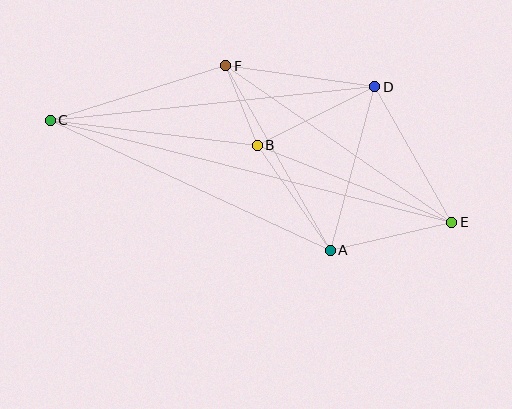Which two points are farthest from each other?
Points C and E are farthest from each other.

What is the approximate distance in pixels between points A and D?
The distance between A and D is approximately 169 pixels.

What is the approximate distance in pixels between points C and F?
The distance between C and F is approximately 184 pixels.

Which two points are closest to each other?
Points B and F are closest to each other.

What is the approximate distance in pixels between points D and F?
The distance between D and F is approximately 151 pixels.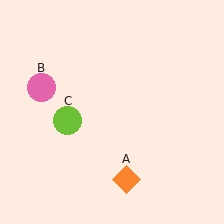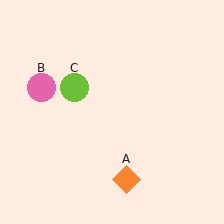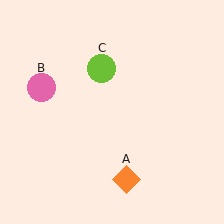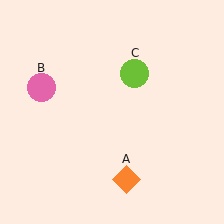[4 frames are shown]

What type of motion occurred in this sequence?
The lime circle (object C) rotated clockwise around the center of the scene.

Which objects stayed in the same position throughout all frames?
Orange diamond (object A) and pink circle (object B) remained stationary.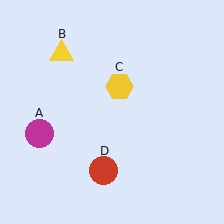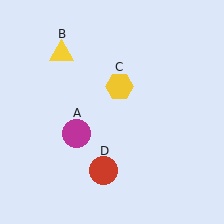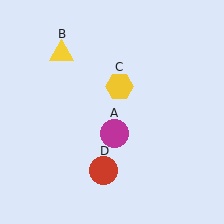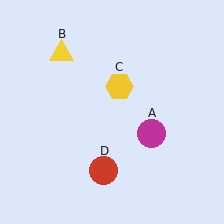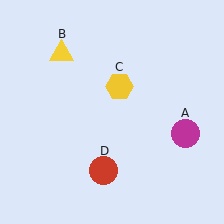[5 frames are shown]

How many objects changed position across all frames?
1 object changed position: magenta circle (object A).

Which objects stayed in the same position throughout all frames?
Yellow triangle (object B) and yellow hexagon (object C) and red circle (object D) remained stationary.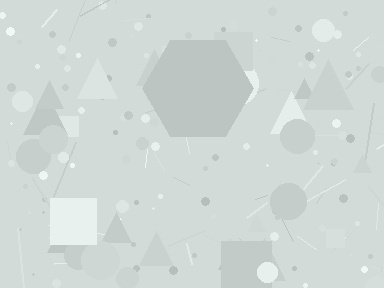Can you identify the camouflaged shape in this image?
The camouflaged shape is a hexagon.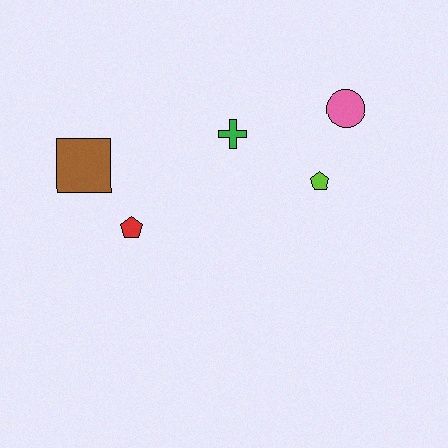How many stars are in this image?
There are no stars.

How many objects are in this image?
There are 5 objects.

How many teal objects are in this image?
There are no teal objects.